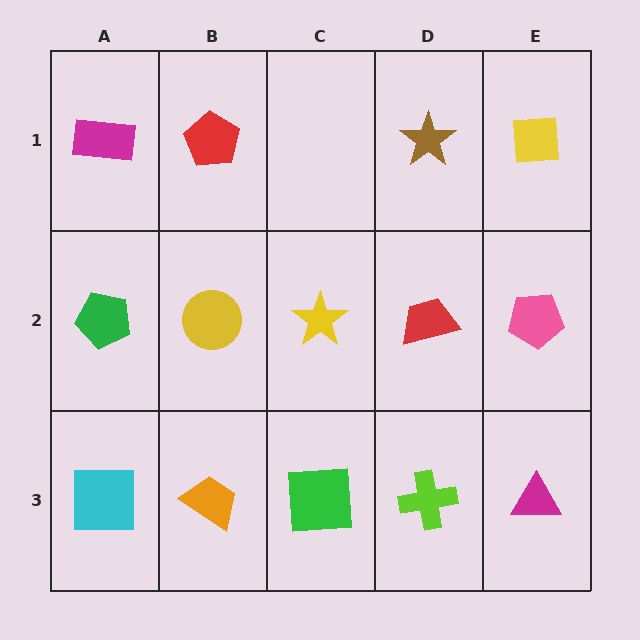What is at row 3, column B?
An orange trapezoid.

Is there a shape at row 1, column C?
No, that cell is empty.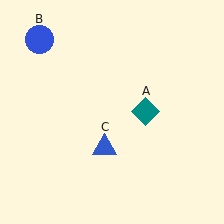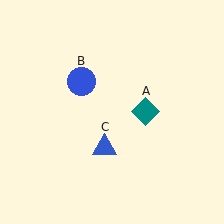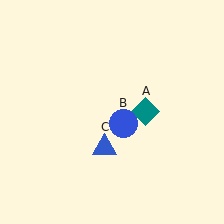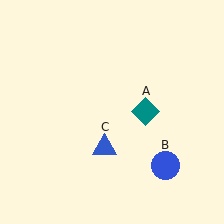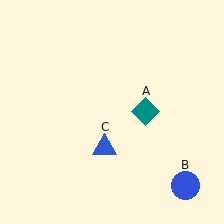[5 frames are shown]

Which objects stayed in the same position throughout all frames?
Teal diamond (object A) and blue triangle (object C) remained stationary.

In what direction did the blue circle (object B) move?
The blue circle (object B) moved down and to the right.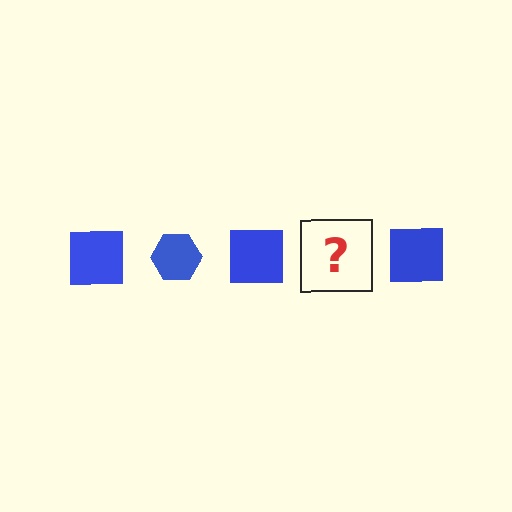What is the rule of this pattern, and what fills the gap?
The rule is that the pattern cycles through square, hexagon shapes in blue. The gap should be filled with a blue hexagon.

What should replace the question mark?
The question mark should be replaced with a blue hexagon.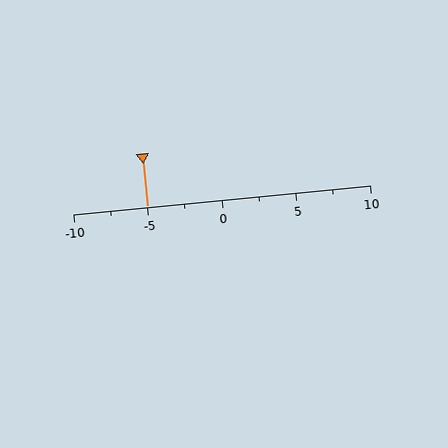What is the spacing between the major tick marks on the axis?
The major ticks are spaced 5 apart.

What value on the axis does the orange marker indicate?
The marker indicates approximately -5.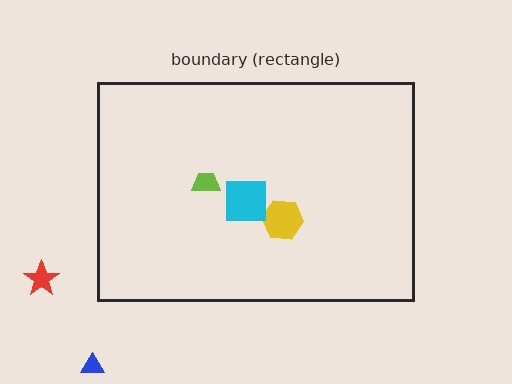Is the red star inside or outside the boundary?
Outside.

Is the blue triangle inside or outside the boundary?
Outside.